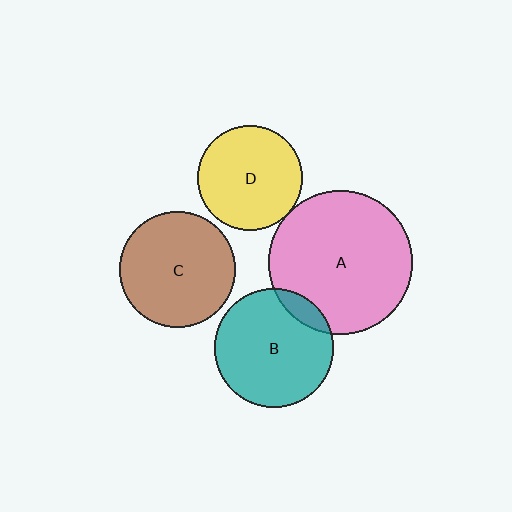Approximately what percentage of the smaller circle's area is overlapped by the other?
Approximately 5%.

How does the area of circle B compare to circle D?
Approximately 1.3 times.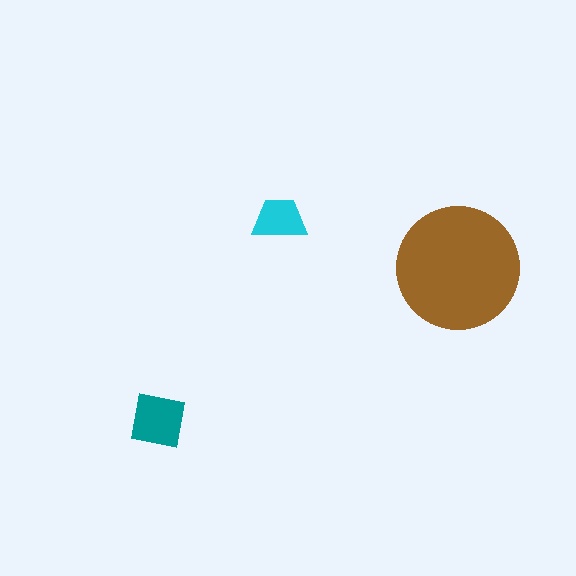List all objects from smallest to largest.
The cyan trapezoid, the teal square, the brown circle.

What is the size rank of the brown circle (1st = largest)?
1st.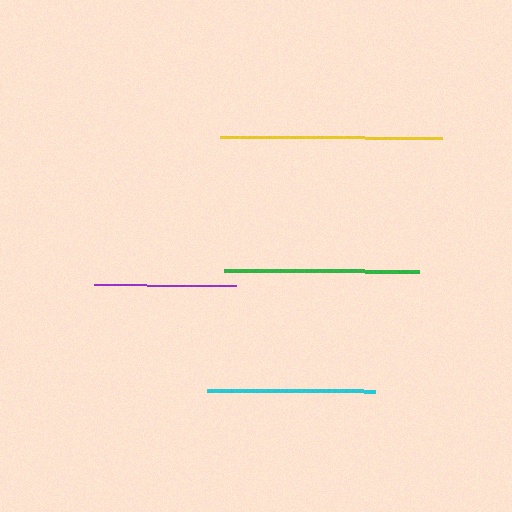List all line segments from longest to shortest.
From longest to shortest: yellow, green, cyan, purple.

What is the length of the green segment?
The green segment is approximately 195 pixels long.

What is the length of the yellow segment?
The yellow segment is approximately 222 pixels long.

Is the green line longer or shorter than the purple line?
The green line is longer than the purple line.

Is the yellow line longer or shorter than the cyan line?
The yellow line is longer than the cyan line.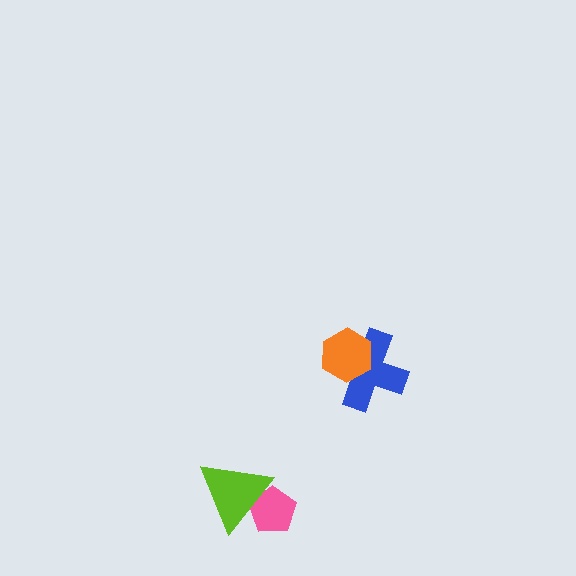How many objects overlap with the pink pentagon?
1 object overlaps with the pink pentagon.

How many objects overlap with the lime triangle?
1 object overlaps with the lime triangle.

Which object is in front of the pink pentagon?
The lime triangle is in front of the pink pentagon.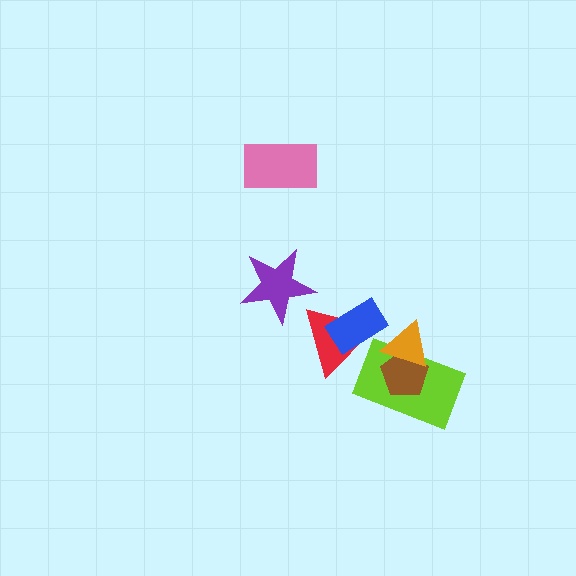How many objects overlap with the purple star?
0 objects overlap with the purple star.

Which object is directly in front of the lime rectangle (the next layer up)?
The brown pentagon is directly in front of the lime rectangle.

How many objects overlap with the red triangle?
1 object overlaps with the red triangle.